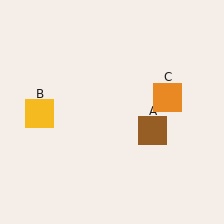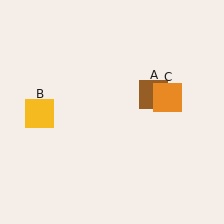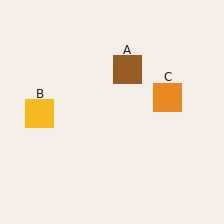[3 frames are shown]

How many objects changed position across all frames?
1 object changed position: brown square (object A).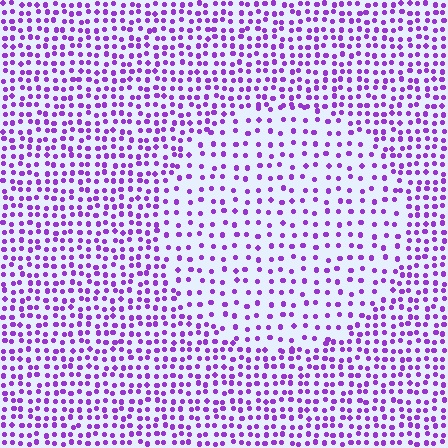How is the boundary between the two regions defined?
The boundary is defined by a change in element density (approximately 1.9x ratio). All elements are the same color, size, and shape.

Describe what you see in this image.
The image contains small purple elements arranged at two different densities. A circle-shaped region is visible where the elements are less densely packed than the surrounding area.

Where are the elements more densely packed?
The elements are more densely packed outside the circle boundary.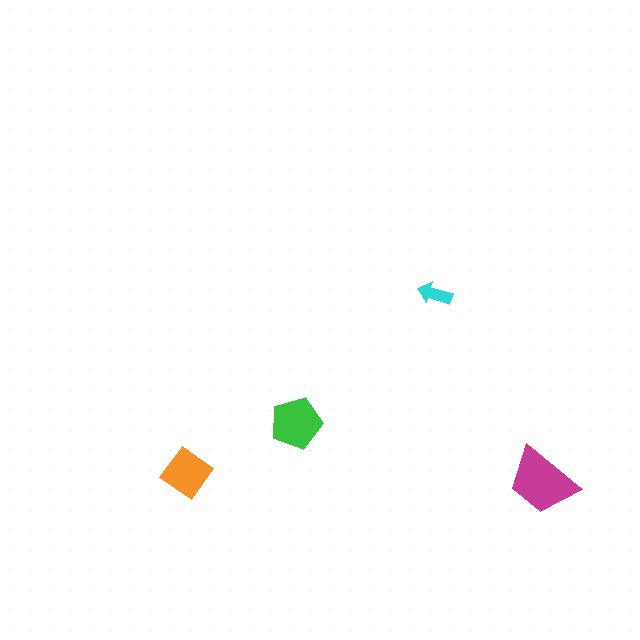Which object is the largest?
The magenta trapezoid.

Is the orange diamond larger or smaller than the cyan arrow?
Larger.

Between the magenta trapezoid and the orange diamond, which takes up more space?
The magenta trapezoid.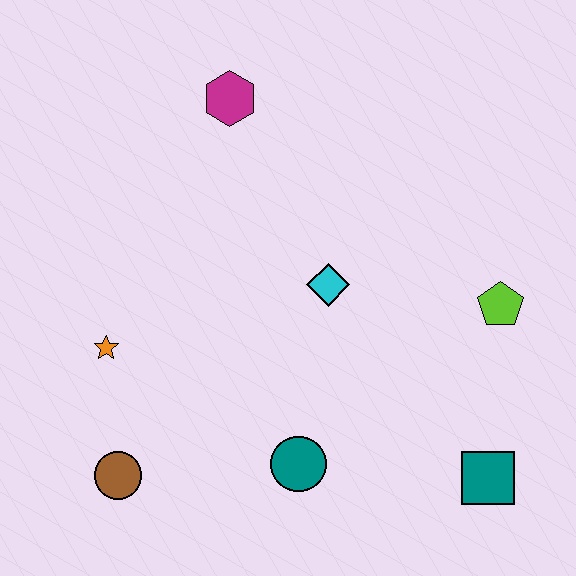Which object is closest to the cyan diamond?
The lime pentagon is closest to the cyan diamond.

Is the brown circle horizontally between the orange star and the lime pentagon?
Yes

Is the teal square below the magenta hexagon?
Yes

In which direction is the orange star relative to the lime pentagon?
The orange star is to the left of the lime pentagon.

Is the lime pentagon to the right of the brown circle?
Yes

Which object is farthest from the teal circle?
The magenta hexagon is farthest from the teal circle.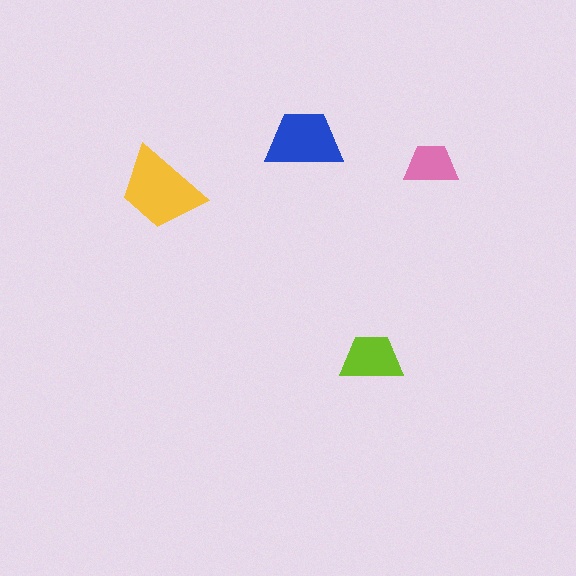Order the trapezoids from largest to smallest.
the yellow one, the blue one, the lime one, the pink one.